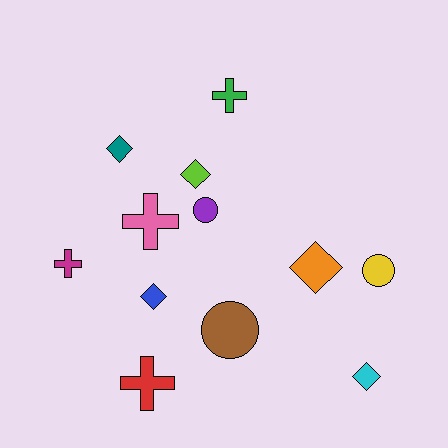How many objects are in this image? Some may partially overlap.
There are 12 objects.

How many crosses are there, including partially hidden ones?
There are 4 crosses.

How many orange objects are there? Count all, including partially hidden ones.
There is 1 orange object.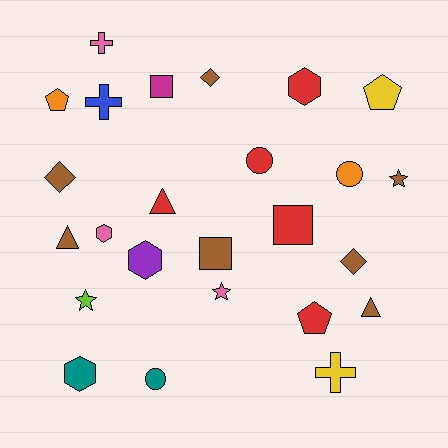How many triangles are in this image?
There are 3 triangles.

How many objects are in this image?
There are 25 objects.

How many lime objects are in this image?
There is 1 lime object.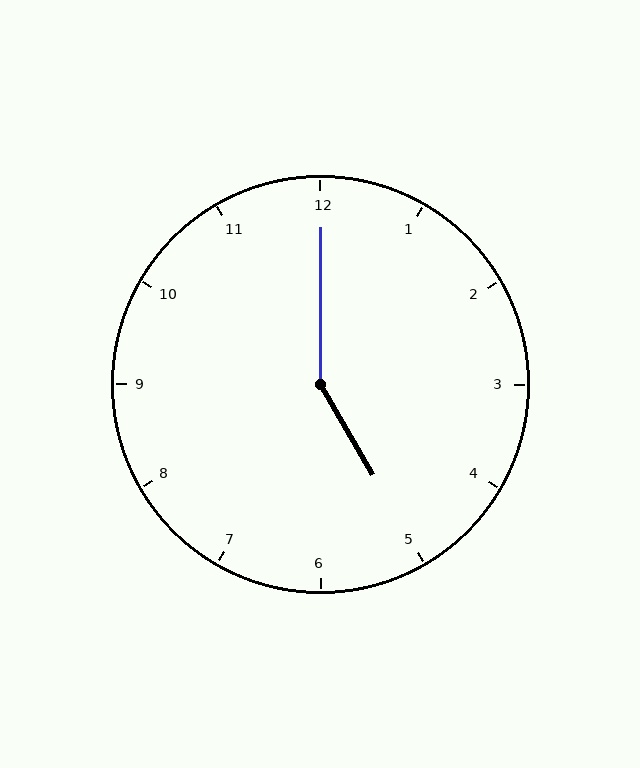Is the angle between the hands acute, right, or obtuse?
It is obtuse.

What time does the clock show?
5:00.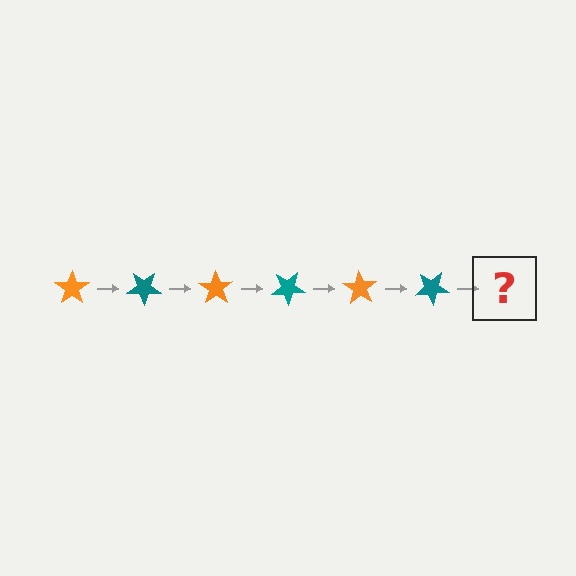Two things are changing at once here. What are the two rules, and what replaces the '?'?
The two rules are that it rotates 35 degrees each step and the color cycles through orange and teal. The '?' should be an orange star, rotated 210 degrees from the start.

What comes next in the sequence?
The next element should be an orange star, rotated 210 degrees from the start.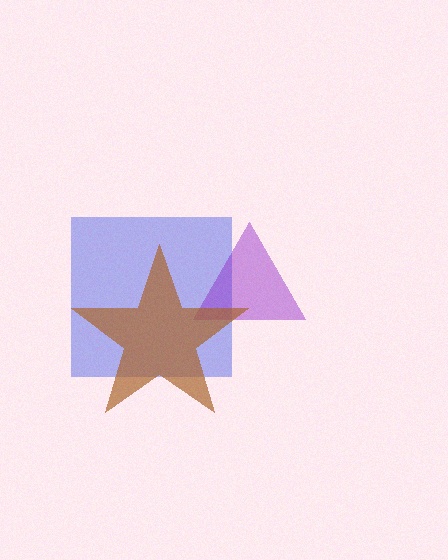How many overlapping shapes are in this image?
There are 3 overlapping shapes in the image.